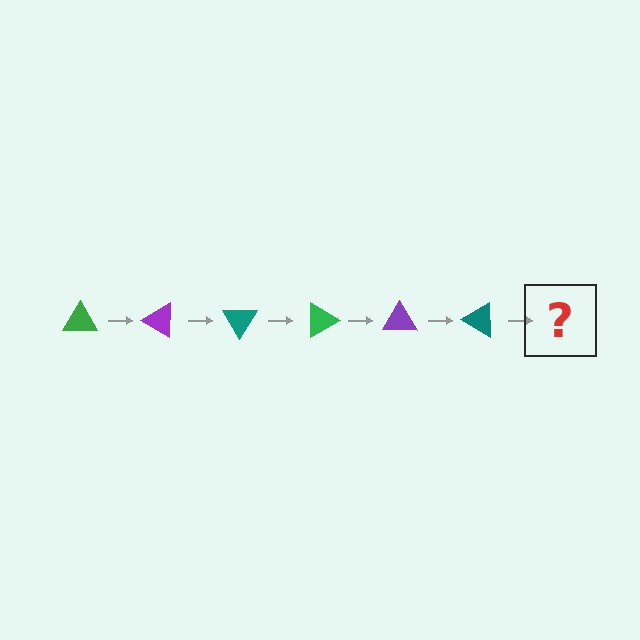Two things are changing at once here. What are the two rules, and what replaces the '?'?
The two rules are that it rotates 30 degrees each step and the color cycles through green, purple, and teal. The '?' should be a green triangle, rotated 180 degrees from the start.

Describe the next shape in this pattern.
It should be a green triangle, rotated 180 degrees from the start.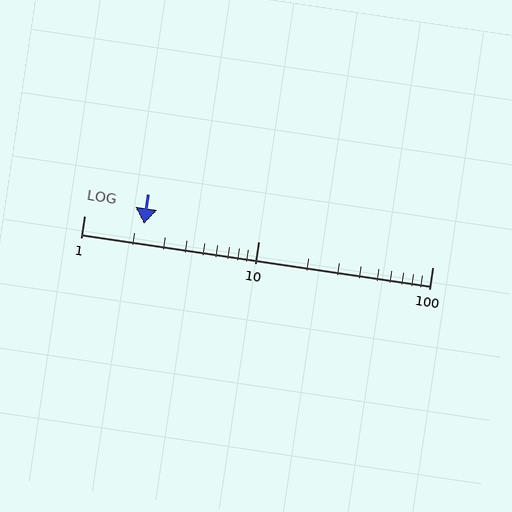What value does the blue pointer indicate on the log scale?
The pointer indicates approximately 2.2.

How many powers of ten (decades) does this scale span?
The scale spans 2 decades, from 1 to 100.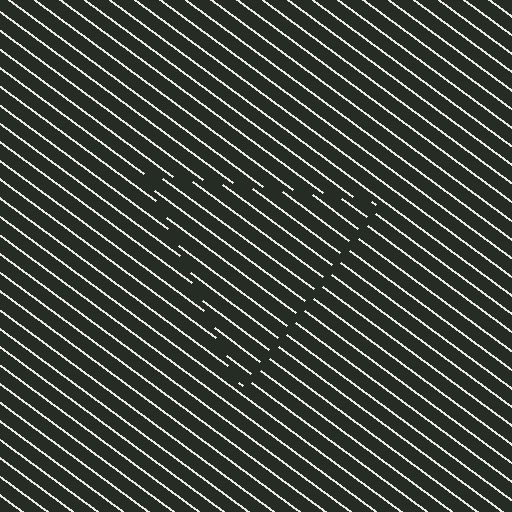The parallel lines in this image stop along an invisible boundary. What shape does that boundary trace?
An illusory triangle. The interior of the shape contains the same grating, shifted by half a period — the contour is defined by the phase discontinuity where line-ends from the inner and outer gratings abut.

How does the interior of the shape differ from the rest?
The interior of the shape contains the same grating, shifted by half a period — the contour is defined by the phase discontinuity where line-ends from the inner and outer gratings abut.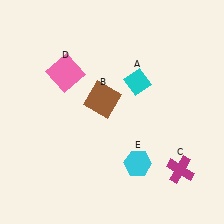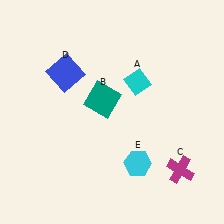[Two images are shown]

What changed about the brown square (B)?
In Image 1, B is brown. In Image 2, it changed to teal.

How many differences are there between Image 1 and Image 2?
There are 2 differences between the two images.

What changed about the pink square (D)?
In Image 1, D is pink. In Image 2, it changed to blue.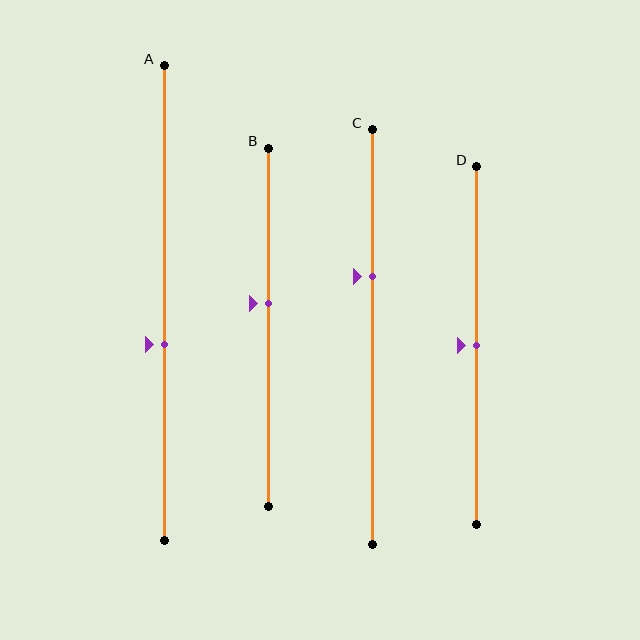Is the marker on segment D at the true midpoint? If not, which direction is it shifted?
Yes, the marker on segment D is at the true midpoint.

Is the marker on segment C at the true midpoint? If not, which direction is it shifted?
No, the marker on segment C is shifted upward by about 15% of the segment length.